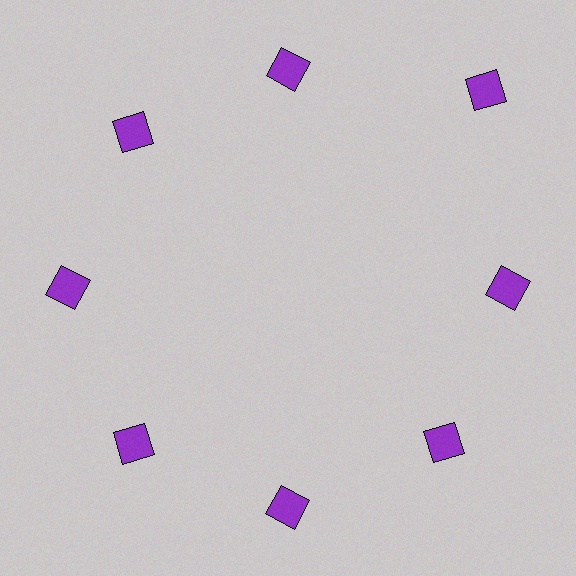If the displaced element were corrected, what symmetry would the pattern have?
It would have 8-fold rotational symmetry — the pattern would map onto itself every 45 degrees.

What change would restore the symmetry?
The symmetry would be restored by moving it inward, back onto the ring so that all 8 squares sit at equal angles and equal distance from the center.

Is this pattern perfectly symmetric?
No. The 8 purple squares are arranged in a ring, but one element near the 2 o'clock position is pushed outward from the center, breaking the 8-fold rotational symmetry.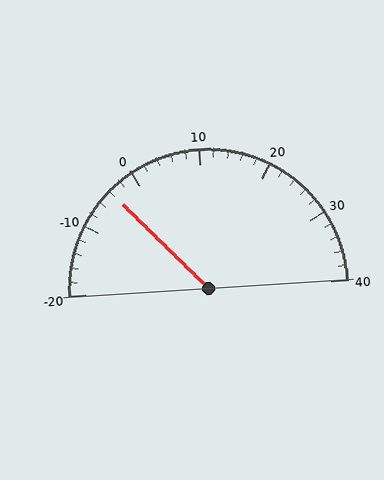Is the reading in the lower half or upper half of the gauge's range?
The reading is in the lower half of the range (-20 to 40).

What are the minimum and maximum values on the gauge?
The gauge ranges from -20 to 40.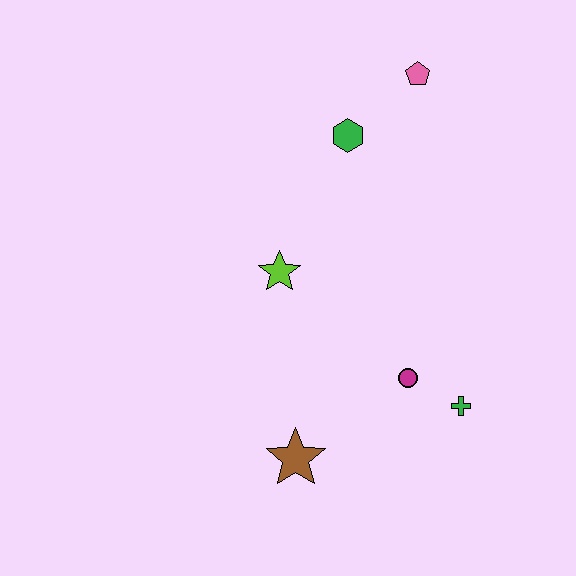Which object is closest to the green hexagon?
The pink pentagon is closest to the green hexagon.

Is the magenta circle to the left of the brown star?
No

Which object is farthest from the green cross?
The pink pentagon is farthest from the green cross.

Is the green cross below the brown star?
No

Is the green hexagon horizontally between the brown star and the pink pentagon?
Yes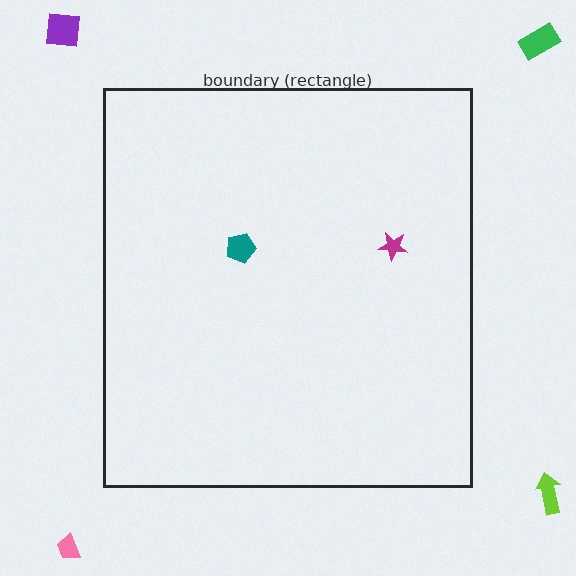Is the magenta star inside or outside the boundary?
Inside.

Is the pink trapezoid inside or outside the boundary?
Outside.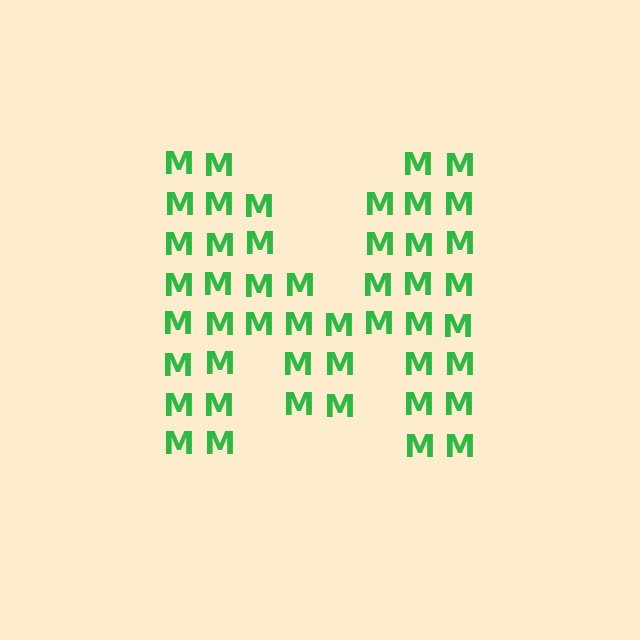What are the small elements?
The small elements are letter M's.